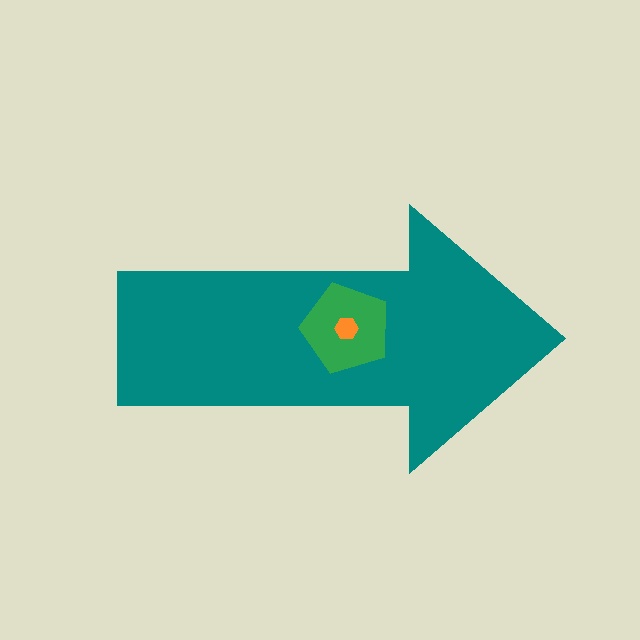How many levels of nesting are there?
3.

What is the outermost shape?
The teal arrow.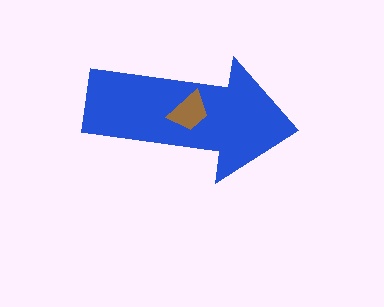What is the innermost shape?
The brown trapezoid.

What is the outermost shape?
The blue arrow.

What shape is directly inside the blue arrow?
The brown trapezoid.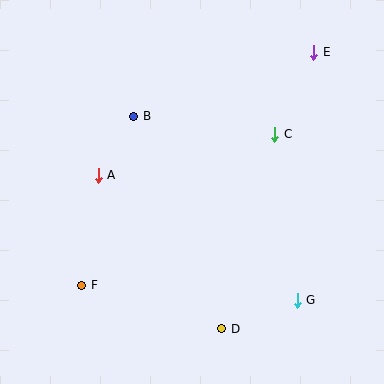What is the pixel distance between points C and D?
The distance between C and D is 201 pixels.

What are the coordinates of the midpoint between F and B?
The midpoint between F and B is at (108, 201).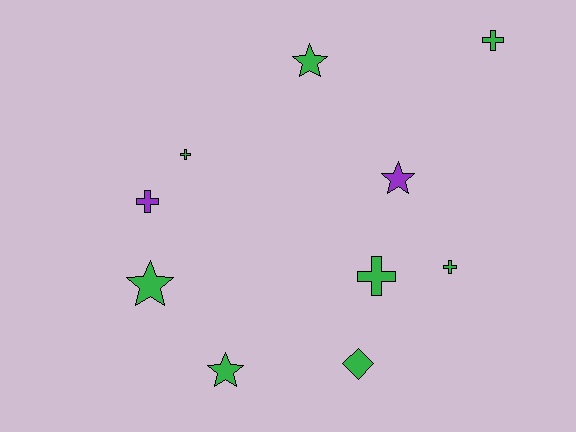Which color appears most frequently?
Green, with 8 objects.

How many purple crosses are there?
There is 1 purple cross.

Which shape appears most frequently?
Cross, with 5 objects.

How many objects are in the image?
There are 10 objects.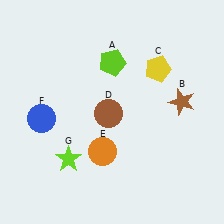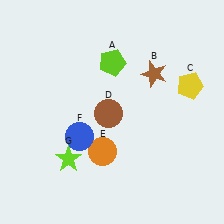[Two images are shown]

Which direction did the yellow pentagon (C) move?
The yellow pentagon (C) moved right.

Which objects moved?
The objects that moved are: the brown star (B), the yellow pentagon (C), the blue circle (F).